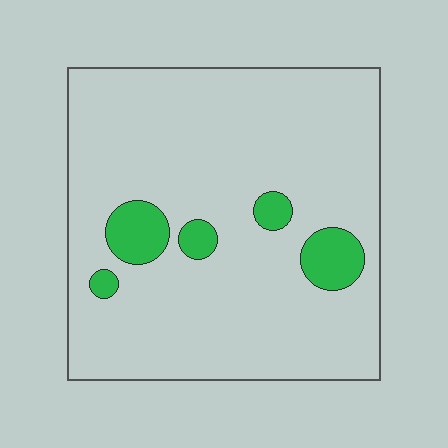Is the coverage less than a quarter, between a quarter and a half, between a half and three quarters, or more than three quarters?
Less than a quarter.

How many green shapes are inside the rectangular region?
5.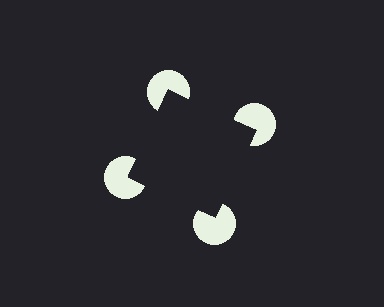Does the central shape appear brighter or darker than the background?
It typically appears slightly darker than the background, even though no actual brightness change is drawn.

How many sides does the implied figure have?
4 sides.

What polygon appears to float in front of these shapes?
An illusory square — its edges are inferred from the aligned wedge cuts in the pac-man discs, not physically drawn.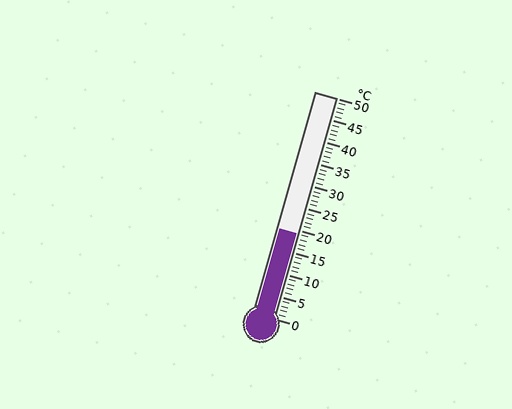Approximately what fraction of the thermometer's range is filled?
The thermometer is filled to approximately 40% of its range.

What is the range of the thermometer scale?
The thermometer scale ranges from 0°C to 50°C.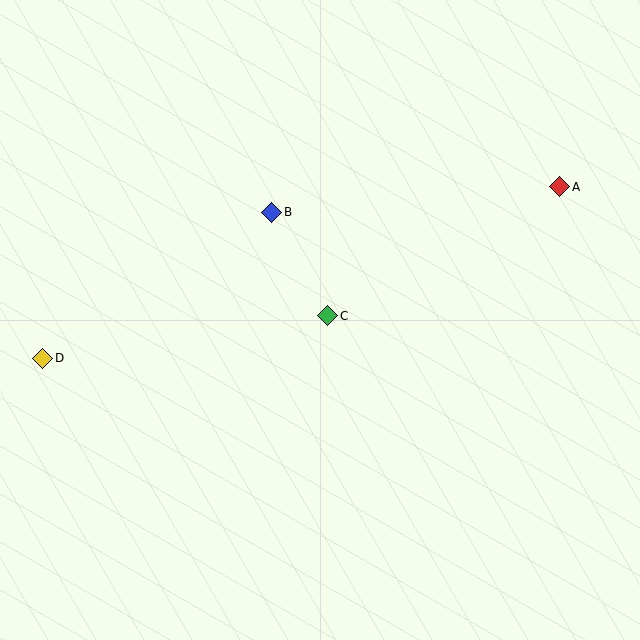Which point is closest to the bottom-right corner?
Point C is closest to the bottom-right corner.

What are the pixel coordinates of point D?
Point D is at (43, 358).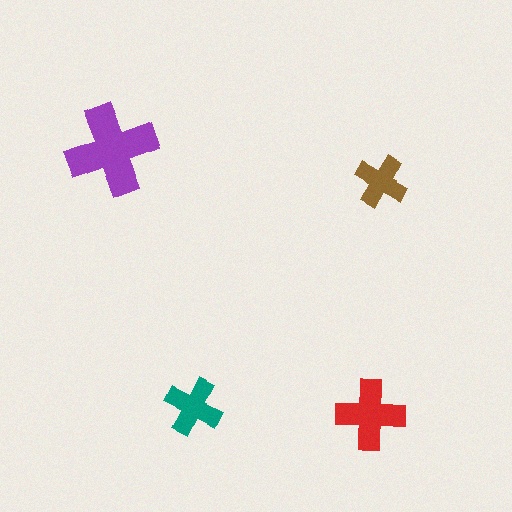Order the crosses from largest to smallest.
the purple one, the red one, the teal one, the brown one.